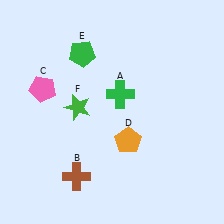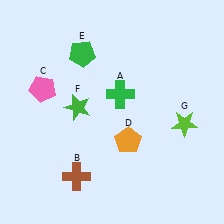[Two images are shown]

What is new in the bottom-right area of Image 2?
A lime star (G) was added in the bottom-right area of Image 2.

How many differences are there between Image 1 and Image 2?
There is 1 difference between the two images.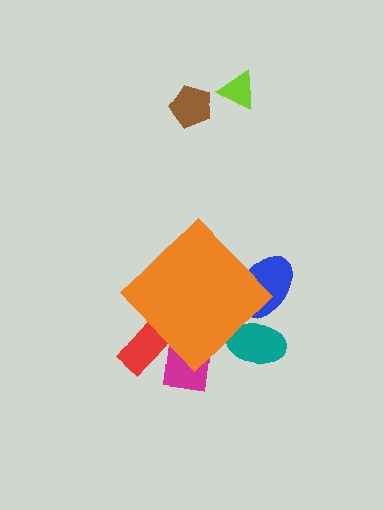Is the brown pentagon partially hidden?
No, the brown pentagon is fully visible.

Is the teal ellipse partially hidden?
Yes, the teal ellipse is partially hidden behind the orange diamond.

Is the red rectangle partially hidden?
Yes, the red rectangle is partially hidden behind the orange diamond.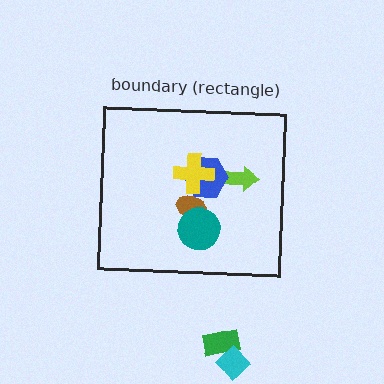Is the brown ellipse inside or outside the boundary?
Inside.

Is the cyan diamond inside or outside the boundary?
Outside.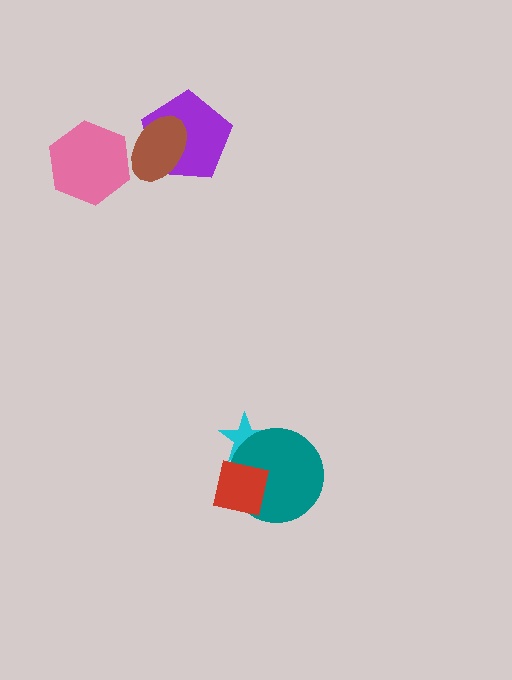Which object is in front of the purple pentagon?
The brown ellipse is in front of the purple pentagon.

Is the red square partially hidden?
No, no other shape covers it.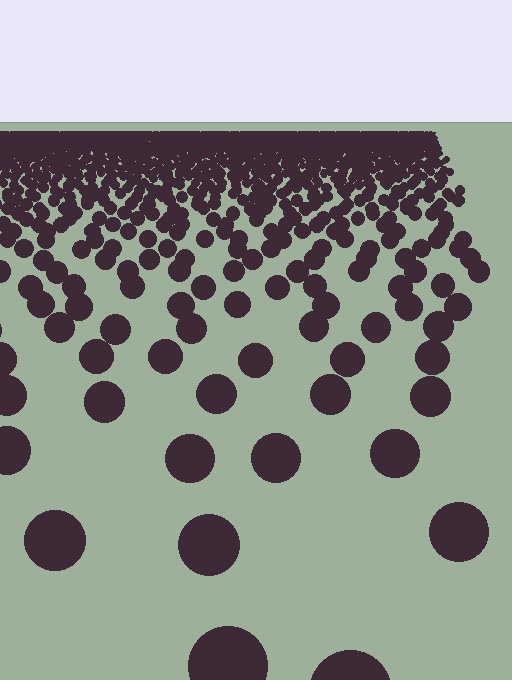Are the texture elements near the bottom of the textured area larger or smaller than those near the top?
Larger. Near the bottom, elements are closer to the viewer and appear at a bigger on-screen size.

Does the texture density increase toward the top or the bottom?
Density increases toward the top.